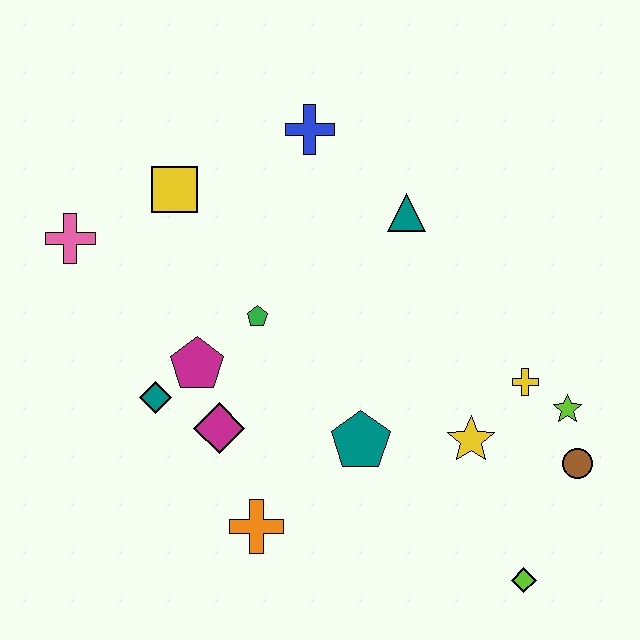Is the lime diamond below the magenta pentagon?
Yes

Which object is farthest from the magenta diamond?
The brown circle is farthest from the magenta diamond.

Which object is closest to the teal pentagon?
The yellow star is closest to the teal pentagon.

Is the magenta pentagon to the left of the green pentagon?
Yes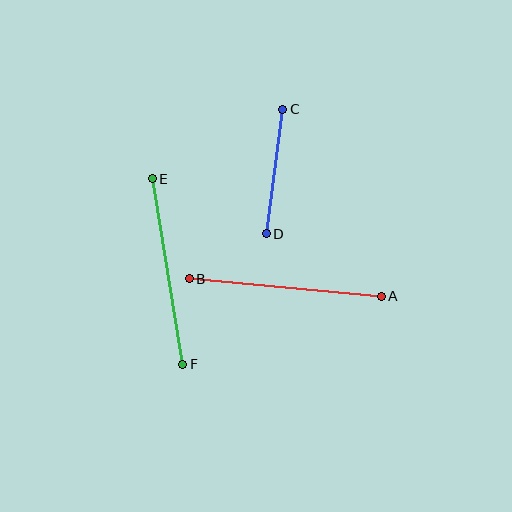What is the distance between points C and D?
The distance is approximately 126 pixels.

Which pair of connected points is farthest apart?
Points A and B are farthest apart.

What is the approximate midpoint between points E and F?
The midpoint is at approximately (168, 272) pixels.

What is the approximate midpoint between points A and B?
The midpoint is at approximately (285, 287) pixels.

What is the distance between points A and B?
The distance is approximately 193 pixels.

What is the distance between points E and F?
The distance is approximately 188 pixels.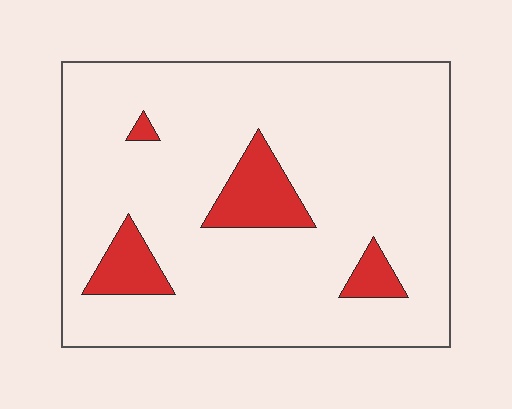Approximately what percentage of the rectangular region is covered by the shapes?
Approximately 10%.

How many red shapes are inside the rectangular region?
4.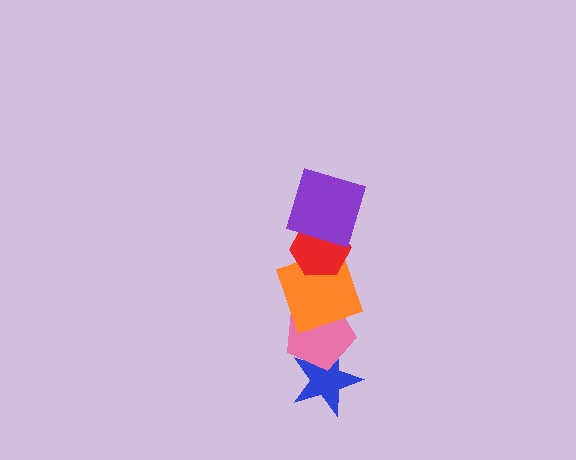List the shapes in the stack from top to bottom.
From top to bottom: the purple square, the red hexagon, the orange square, the pink pentagon, the blue star.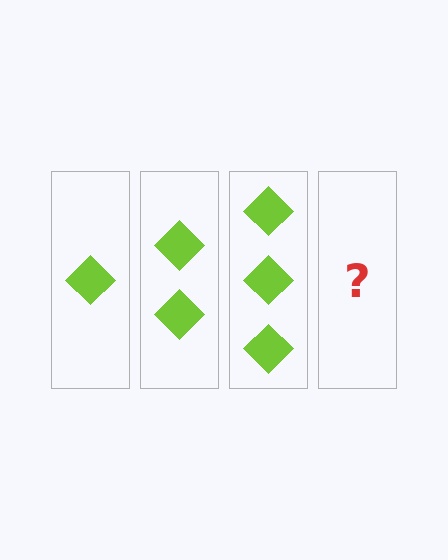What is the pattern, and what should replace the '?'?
The pattern is that each step adds one more diamond. The '?' should be 4 diamonds.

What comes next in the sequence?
The next element should be 4 diamonds.